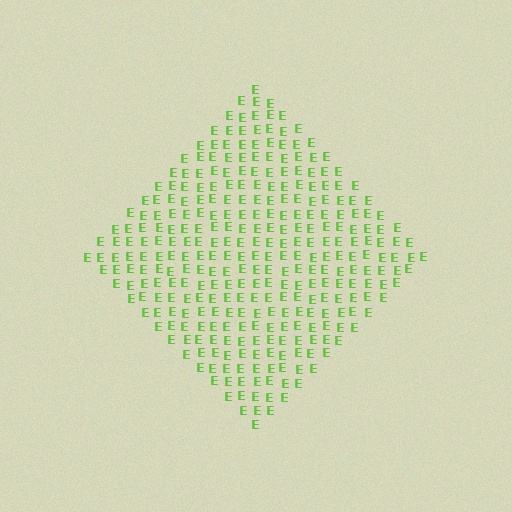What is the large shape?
The large shape is a diamond.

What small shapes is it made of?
It is made of small letter E's.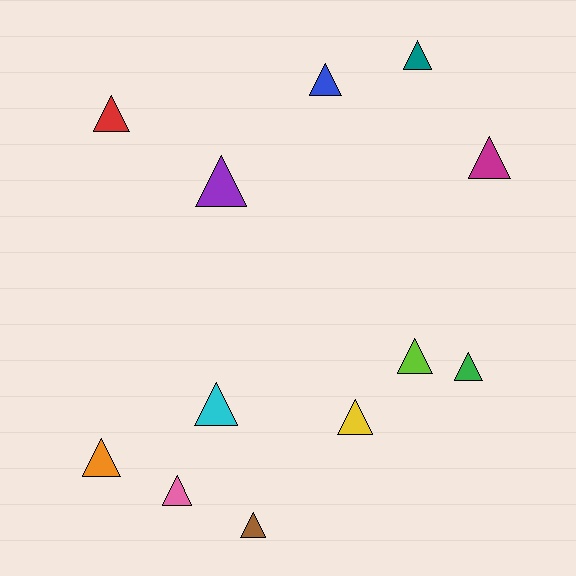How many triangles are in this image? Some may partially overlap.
There are 12 triangles.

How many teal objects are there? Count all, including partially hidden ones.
There is 1 teal object.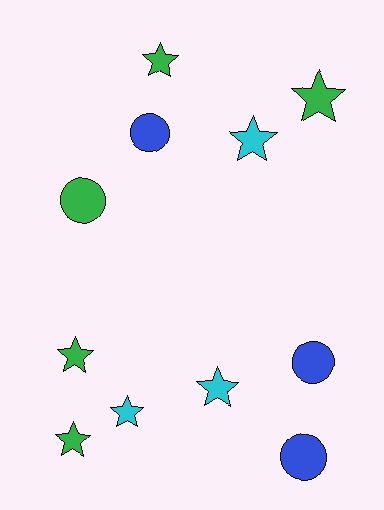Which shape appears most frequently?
Star, with 7 objects.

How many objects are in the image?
There are 11 objects.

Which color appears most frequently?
Green, with 5 objects.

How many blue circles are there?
There are 3 blue circles.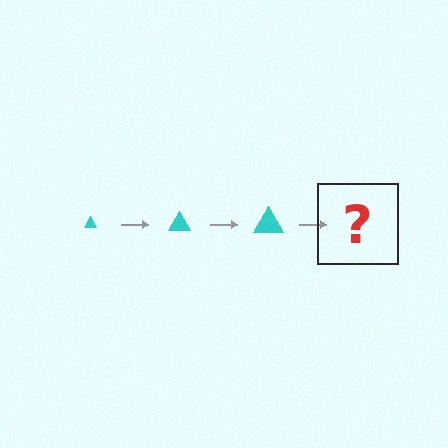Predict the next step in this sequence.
The next step is a cyan triangle, larger than the previous one.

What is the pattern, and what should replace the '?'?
The pattern is that the triangle gets progressively larger each step. The '?' should be a cyan triangle, larger than the previous one.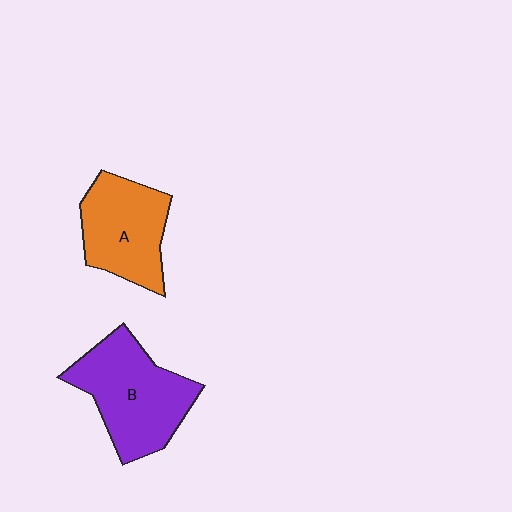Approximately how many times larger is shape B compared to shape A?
Approximately 1.2 times.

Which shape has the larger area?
Shape B (purple).